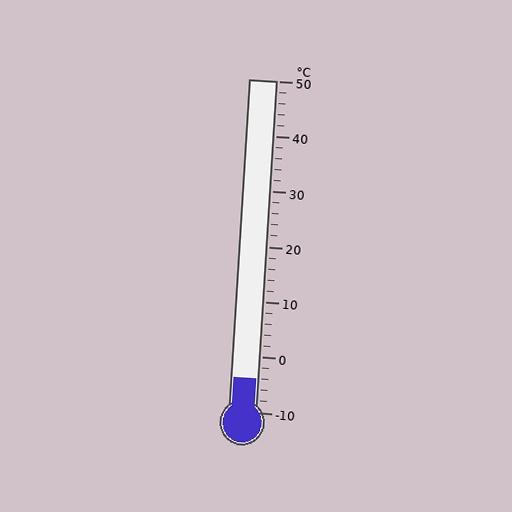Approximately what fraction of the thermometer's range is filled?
The thermometer is filled to approximately 10% of its range.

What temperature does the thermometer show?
The thermometer shows approximately -4°C.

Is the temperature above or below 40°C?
The temperature is below 40°C.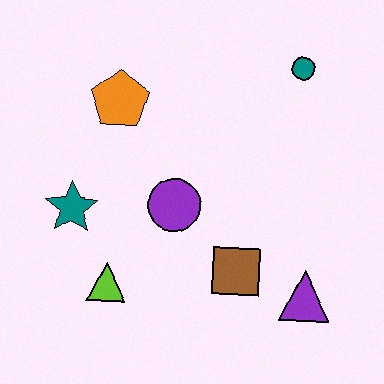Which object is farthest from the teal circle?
The lime triangle is farthest from the teal circle.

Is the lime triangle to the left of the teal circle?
Yes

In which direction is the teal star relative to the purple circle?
The teal star is to the left of the purple circle.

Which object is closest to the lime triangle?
The teal star is closest to the lime triangle.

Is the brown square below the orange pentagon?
Yes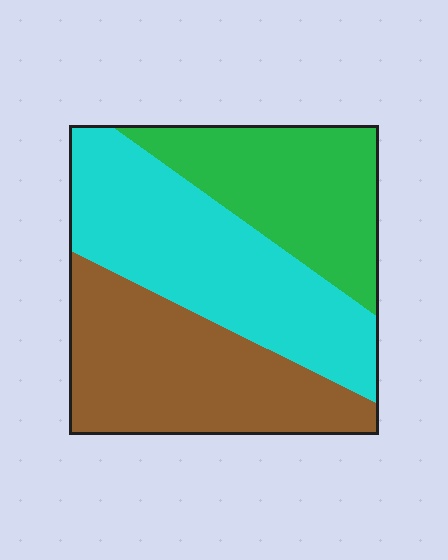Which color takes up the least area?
Green, at roughly 25%.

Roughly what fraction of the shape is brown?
Brown covers 35% of the shape.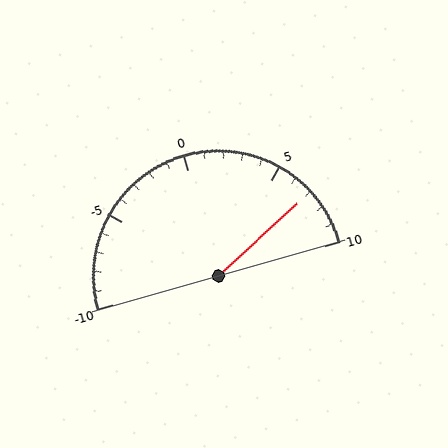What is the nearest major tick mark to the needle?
The nearest major tick mark is 5.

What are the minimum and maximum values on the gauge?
The gauge ranges from -10 to 10.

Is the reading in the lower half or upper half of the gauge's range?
The reading is in the upper half of the range (-10 to 10).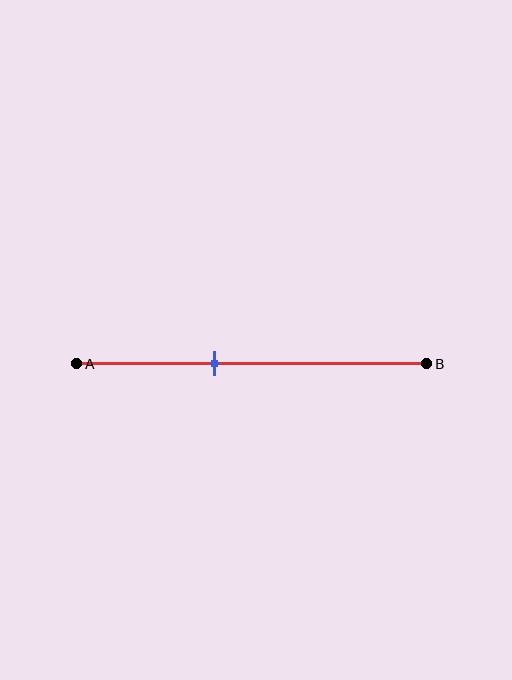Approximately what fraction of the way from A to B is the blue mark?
The blue mark is approximately 40% of the way from A to B.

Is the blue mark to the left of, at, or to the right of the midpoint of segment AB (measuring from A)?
The blue mark is to the left of the midpoint of segment AB.